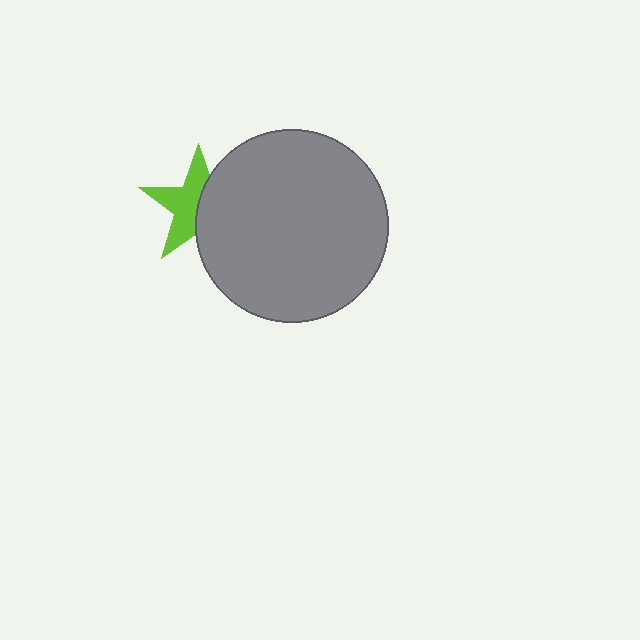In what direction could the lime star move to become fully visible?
The lime star could move left. That would shift it out from behind the gray circle entirely.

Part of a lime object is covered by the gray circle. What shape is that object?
It is a star.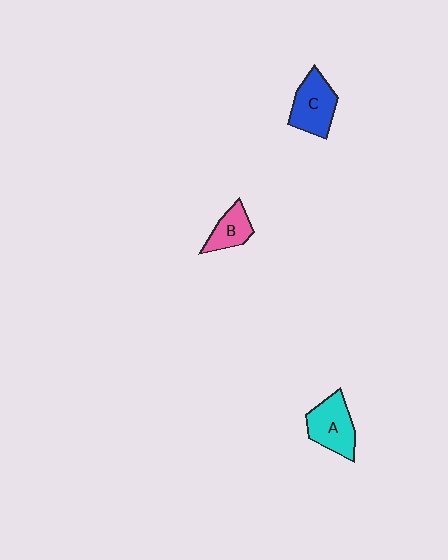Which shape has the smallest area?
Shape B (pink).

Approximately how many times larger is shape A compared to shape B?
Approximately 1.5 times.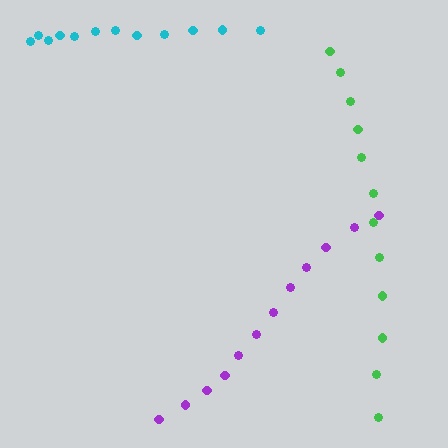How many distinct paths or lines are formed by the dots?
There are 3 distinct paths.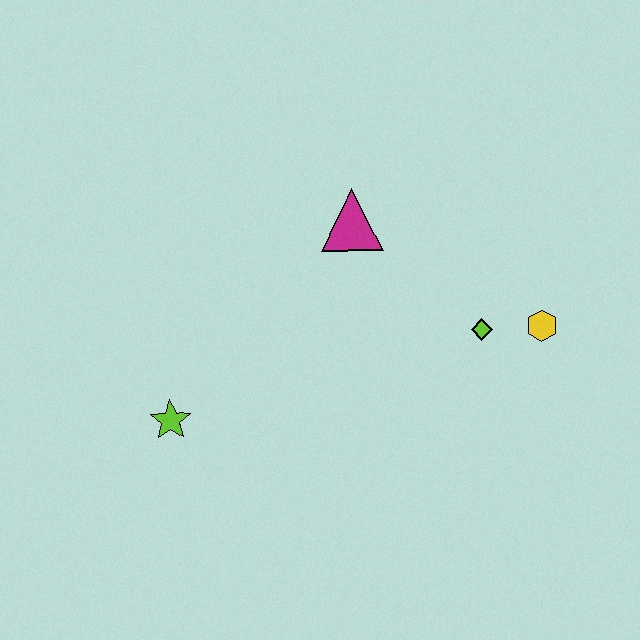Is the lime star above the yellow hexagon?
No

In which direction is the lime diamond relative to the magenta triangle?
The lime diamond is to the right of the magenta triangle.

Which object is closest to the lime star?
The magenta triangle is closest to the lime star.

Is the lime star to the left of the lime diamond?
Yes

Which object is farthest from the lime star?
The yellow hexagon is farthest from the lime star.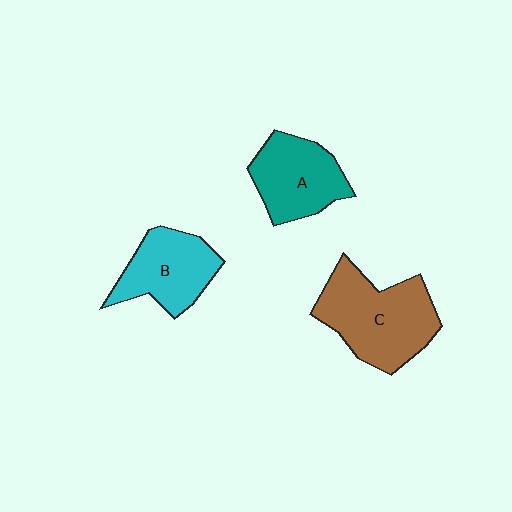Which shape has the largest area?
Shape C (brown).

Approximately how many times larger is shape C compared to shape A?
Approximately 1.4 times.